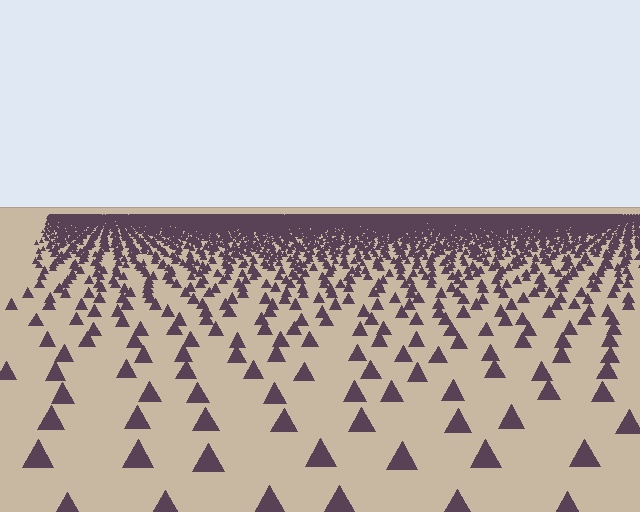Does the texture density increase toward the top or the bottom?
Density increases toward the top.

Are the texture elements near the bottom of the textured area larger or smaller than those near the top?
Larger. Near the bottom, elements are closer to the viewer and appear at a bigger on-screen size.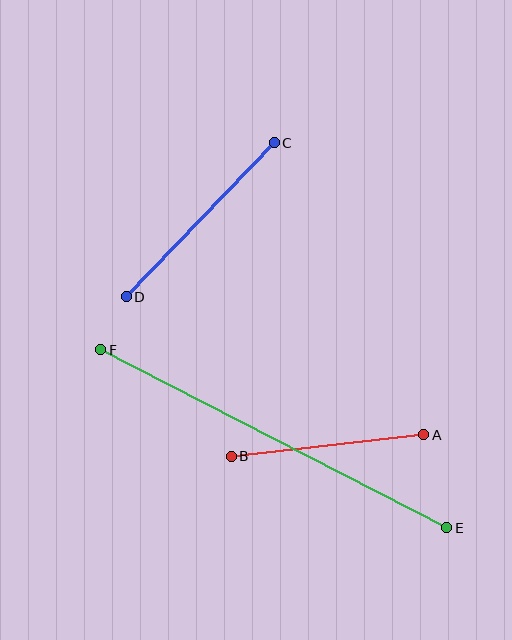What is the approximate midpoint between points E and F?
The midpoint is at approximately (274, 439) pixels.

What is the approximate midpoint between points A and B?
The midpoint is at approximately (327, 445) pixels.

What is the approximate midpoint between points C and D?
The midpoint is at approximately (200, 220) pixels.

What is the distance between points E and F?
The distance is approximately 389 pixels.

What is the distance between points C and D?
The distance is approximately 213 pixels.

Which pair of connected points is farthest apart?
Points E and F are farthest apart.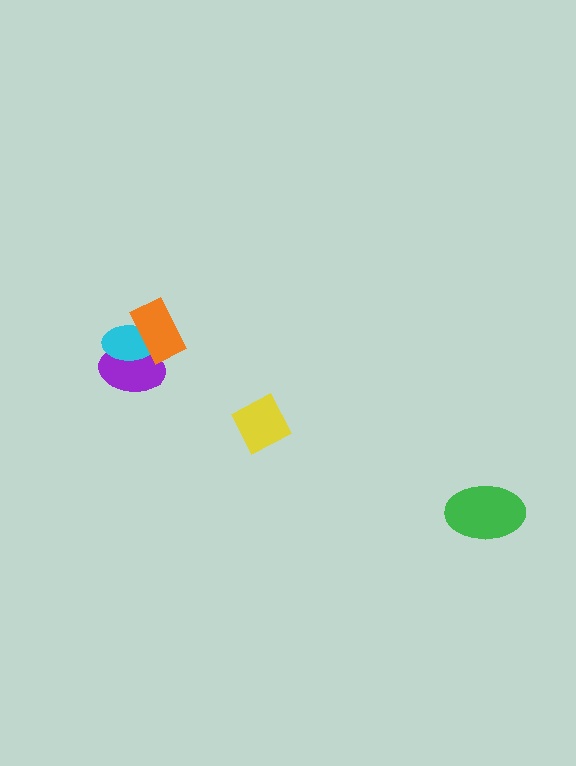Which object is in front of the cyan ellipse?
The orange rectangle is in front of the cyan ellipse.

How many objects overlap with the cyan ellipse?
2 objects overlap with the cyan ellipse.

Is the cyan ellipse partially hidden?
Yes, it is partially covered by another shape.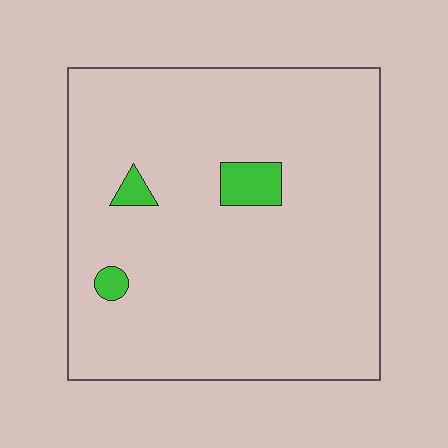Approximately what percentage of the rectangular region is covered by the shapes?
Approximately 5%.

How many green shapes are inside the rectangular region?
3.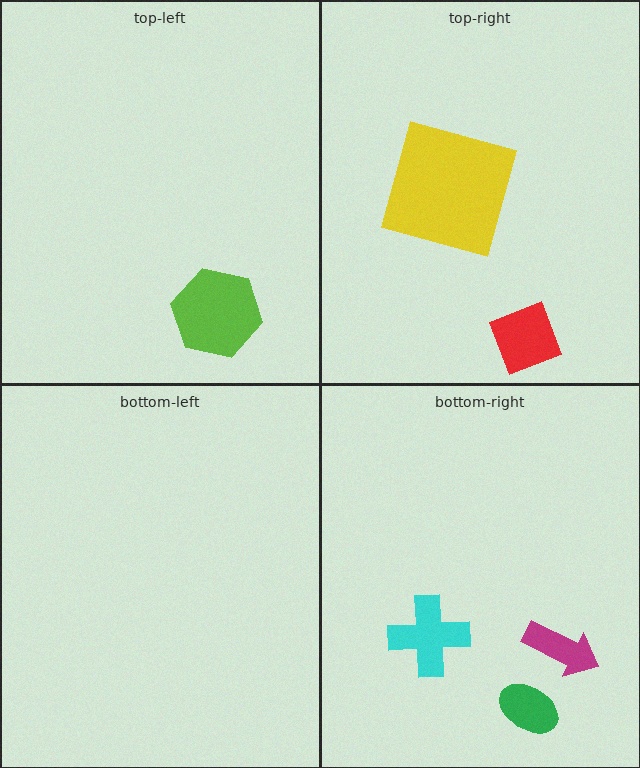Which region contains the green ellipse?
The bottom-right region.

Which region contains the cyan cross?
The bottom-right region.